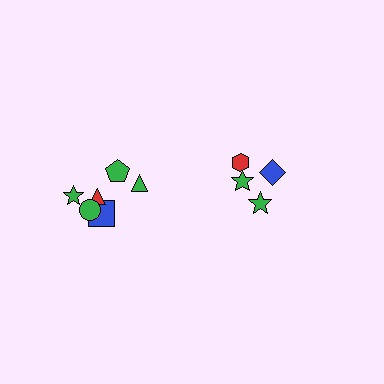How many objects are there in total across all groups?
There are 10 objects.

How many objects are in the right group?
There are 4 objects.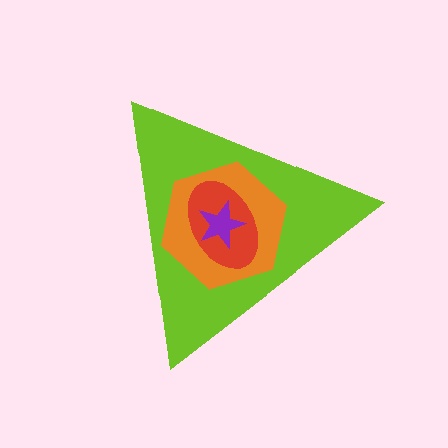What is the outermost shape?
The lime triangle.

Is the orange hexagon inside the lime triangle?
Yes.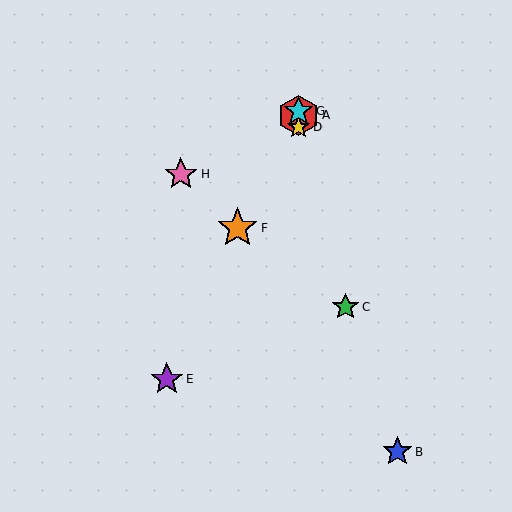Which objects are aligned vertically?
Objects A, D, G are aligned vertically.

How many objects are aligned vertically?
3 objects (A, D, G) are aligned vertically.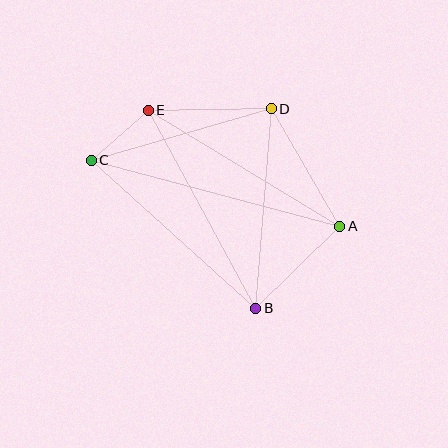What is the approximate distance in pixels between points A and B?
The distance between A and B is approximately 118 pixels.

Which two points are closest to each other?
Points C and E are closest to each other.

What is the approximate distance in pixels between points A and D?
The distance between A and D is approximately 136 pixels.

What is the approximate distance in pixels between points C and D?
The distance between C and D is approximately 187 pixels.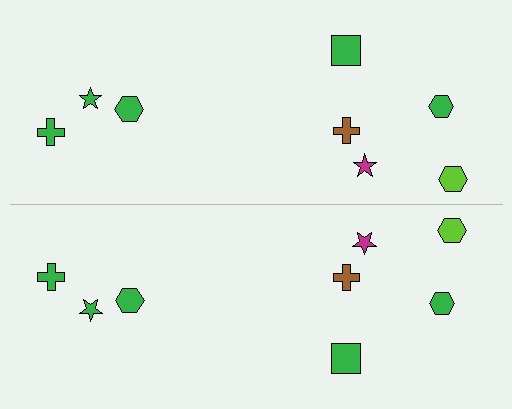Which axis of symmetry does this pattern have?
The pattern has a horizontal axis of symmetry running through the center of the image.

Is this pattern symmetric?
Yes, this pattern has bilateral (reflection) symmetry.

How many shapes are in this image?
There are 16 shapes in this image.